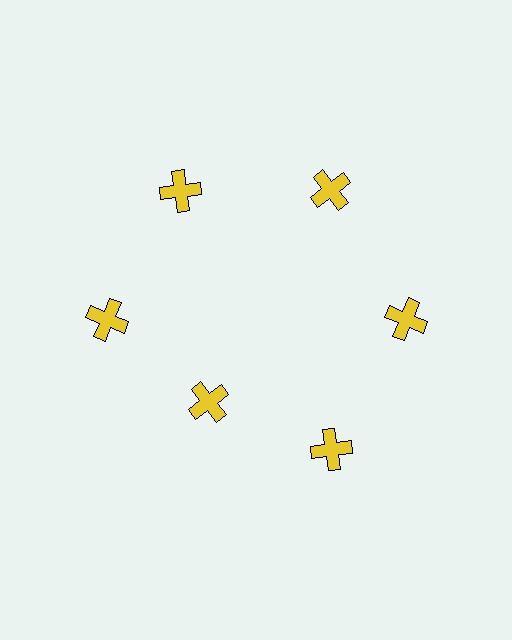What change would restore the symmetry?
The symmetry would be restored by moving it outward, back onto the ring so that all 6 crosses sit at equal angles and equal distance from the center.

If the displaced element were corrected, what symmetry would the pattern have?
It would have 6-fold rotational symmetry — the pattern would map onto itself every 60 degrees.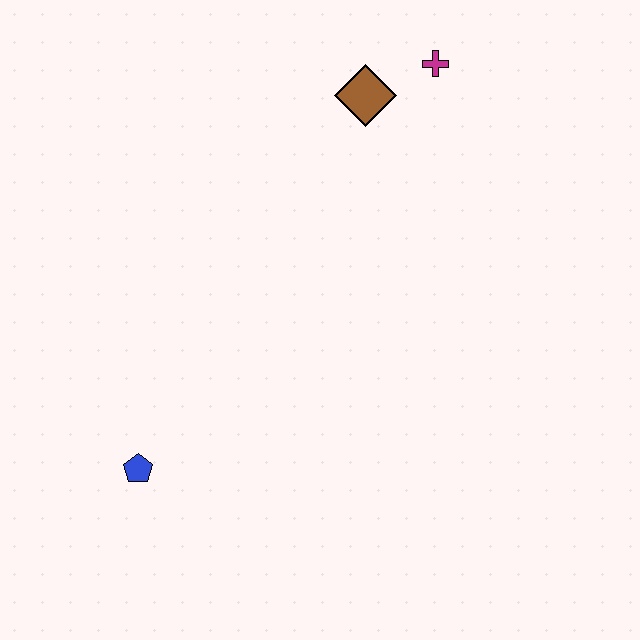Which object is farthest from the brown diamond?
The blue pentagon is farthest from the brown diamond.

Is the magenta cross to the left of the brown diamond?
No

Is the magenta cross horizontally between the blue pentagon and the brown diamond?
No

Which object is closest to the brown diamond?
The magenta cross is closest to the brown diamond.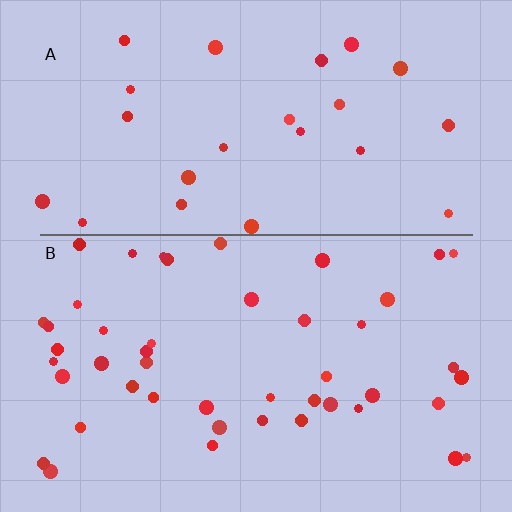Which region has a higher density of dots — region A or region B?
B (the bottom).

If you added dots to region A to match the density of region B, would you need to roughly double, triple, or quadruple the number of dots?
Approximately double.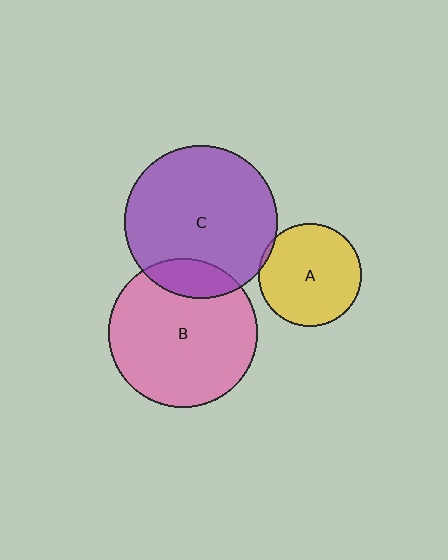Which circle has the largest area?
Circle C (purple).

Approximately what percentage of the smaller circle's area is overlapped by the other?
Approximately 15%.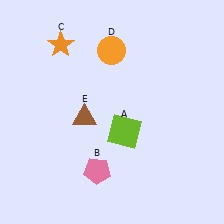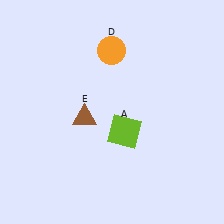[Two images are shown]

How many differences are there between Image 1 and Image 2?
There are 2 differences between the two images.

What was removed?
The orange star (C), the pink pentagon (B) were removed in Image 2.